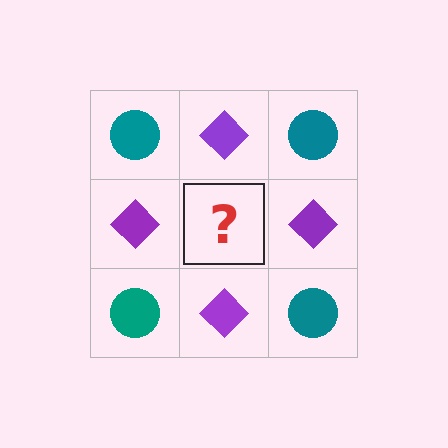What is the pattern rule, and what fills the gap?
The rule is that it alternates teal circle and purple diamond in a checkerboard pattern. The gap should be filled with a teal circle.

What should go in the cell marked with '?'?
The missing cell should contain a teal circle.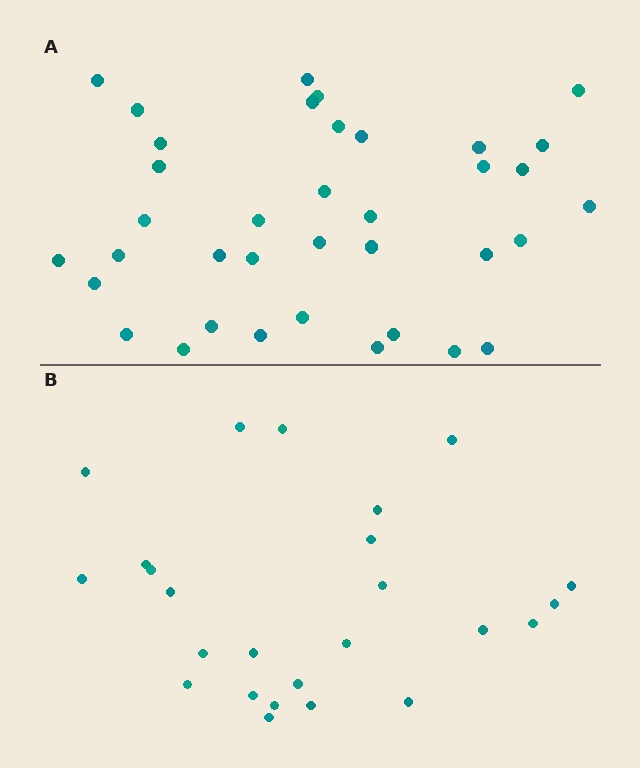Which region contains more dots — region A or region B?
Region A (the top region) has more dots.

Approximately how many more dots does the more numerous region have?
Region A has roughly 12 or so more dots than region B.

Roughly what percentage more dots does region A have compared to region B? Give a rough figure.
About 50% more.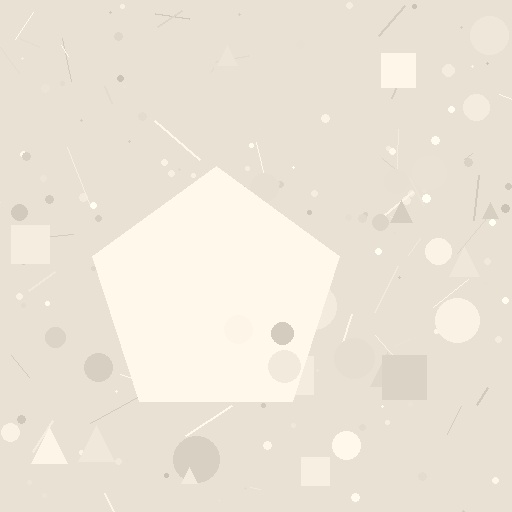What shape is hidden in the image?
A pentagon is hidden in the image.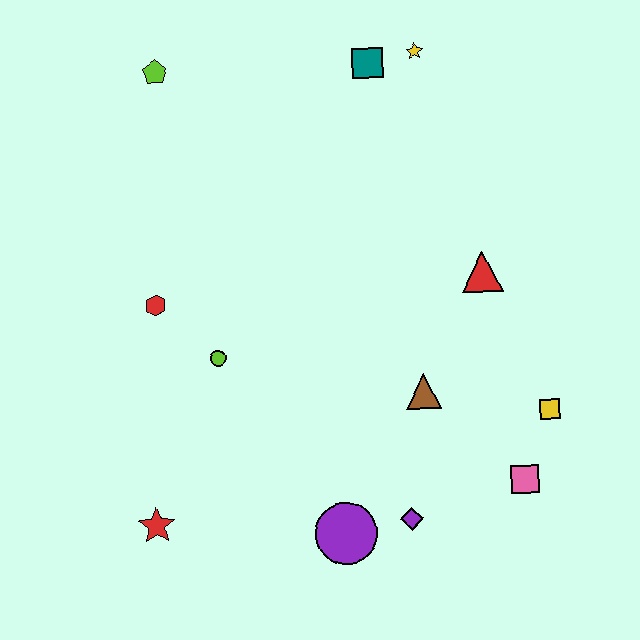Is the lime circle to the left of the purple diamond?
Yes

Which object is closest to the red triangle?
The brown triangle is closest to the red triangle.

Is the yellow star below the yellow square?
No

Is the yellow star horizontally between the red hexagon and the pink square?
Yes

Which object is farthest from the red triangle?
The red star is farthest from the red triangle.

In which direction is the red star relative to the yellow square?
The red star is to the left of the yellow square.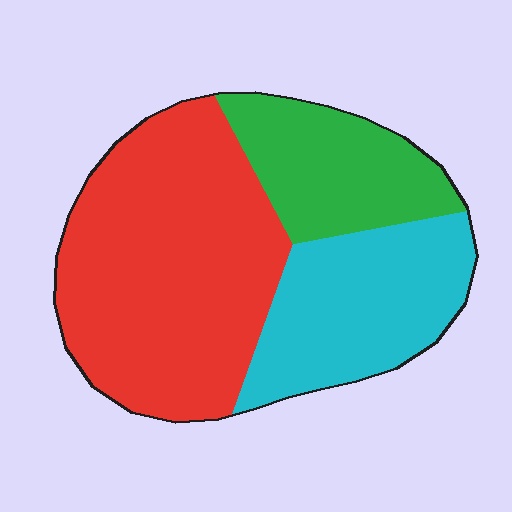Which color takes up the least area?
Green, at roughly 20%.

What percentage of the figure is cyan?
Cyan takes up about one quarter (1/4) of the figure.